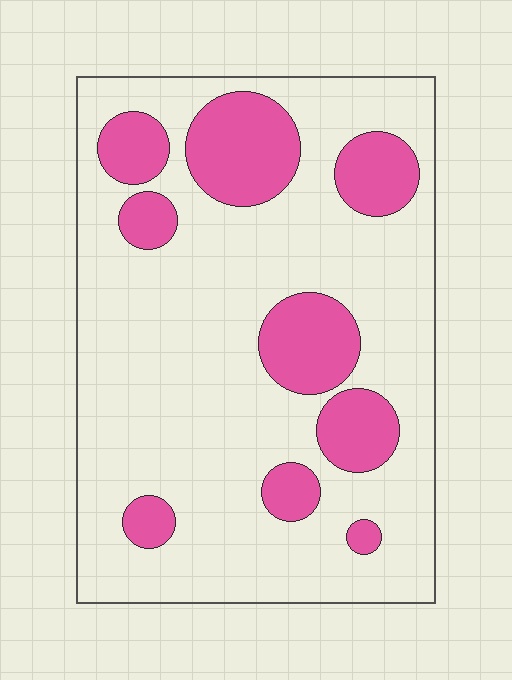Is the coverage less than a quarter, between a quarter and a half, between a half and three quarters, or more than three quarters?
Less than a quarter.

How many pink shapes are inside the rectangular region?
9.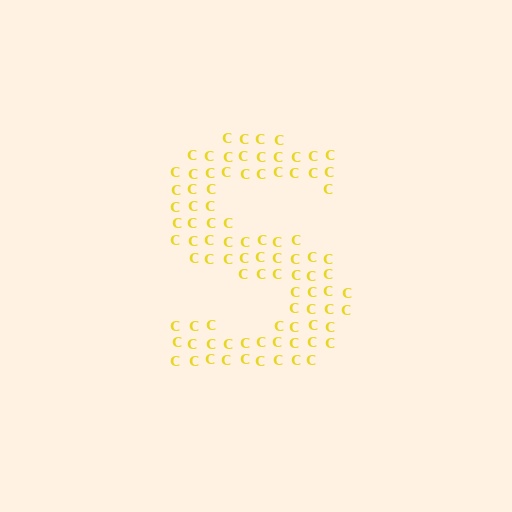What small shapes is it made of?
It is made of small letter C's.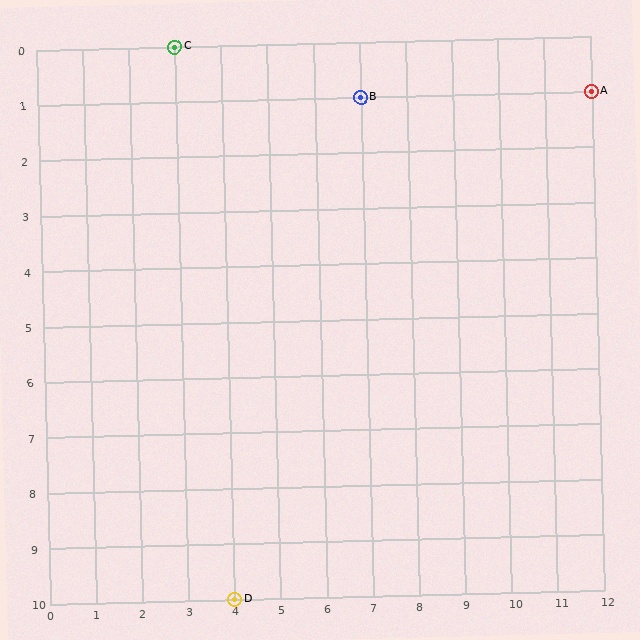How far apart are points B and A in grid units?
Points B and A are 5 columns apart.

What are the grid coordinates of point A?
Point A is at grid coordinates (12, 1).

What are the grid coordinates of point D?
Point D is at grid coordinates (4, 10).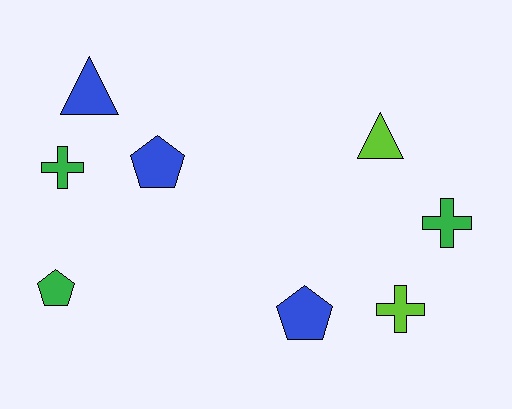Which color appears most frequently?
Green, with 3 objects.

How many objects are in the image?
There are 8 objects.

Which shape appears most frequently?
Cross, with 3 objects.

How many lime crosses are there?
There is 1 lime cross.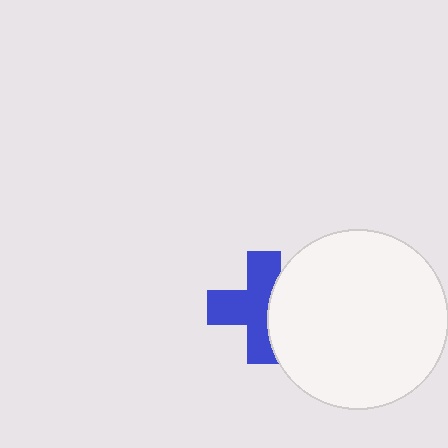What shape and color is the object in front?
The object in front is a white circle.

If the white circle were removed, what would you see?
You would see the complete blue cross.